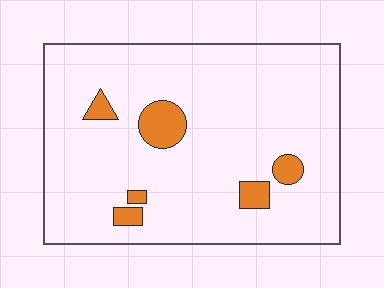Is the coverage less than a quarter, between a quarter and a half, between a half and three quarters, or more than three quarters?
Less than a quarter.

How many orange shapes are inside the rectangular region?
6.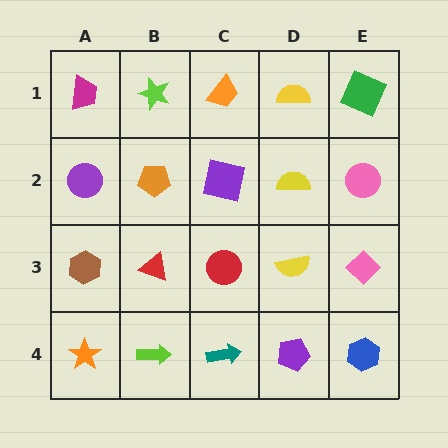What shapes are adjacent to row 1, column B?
An orange pentagon (row 2, column B), a magenta trapezoid (row 1, column A), an orange trapezoid (row 1, column C).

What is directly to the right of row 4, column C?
A purple pentagon.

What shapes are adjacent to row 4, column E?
A pink diamond (row 3, column E), a purple pentagon (row 4, column D).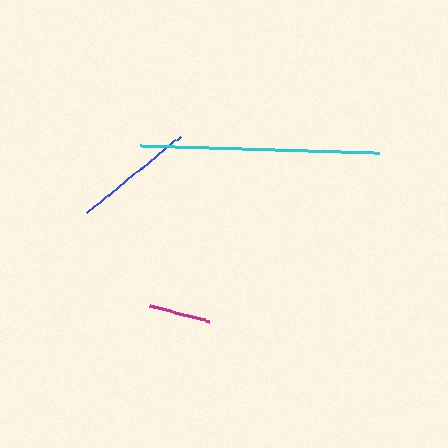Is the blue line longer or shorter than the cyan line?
The cyan line is longer than the blue line.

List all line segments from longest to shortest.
From longest to shortest: cyan, blue, magenta.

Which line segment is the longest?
The cyan line is the longest at approximately 239 pixels.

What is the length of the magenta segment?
The magenta segment is approximately 61 pixels long.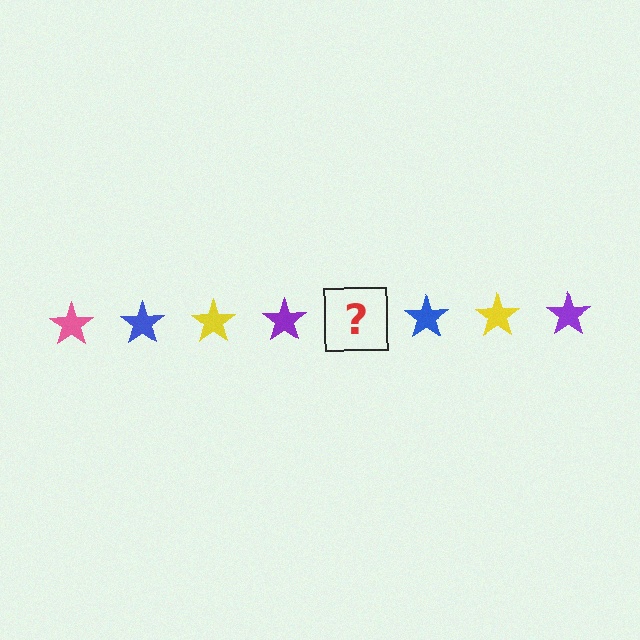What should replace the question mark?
The question mark should be replaced with a pink star.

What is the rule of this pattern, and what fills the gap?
The rule is that the pattern cycles through pink, blue, yellow, purple stars. The gap should be filled with a pink star.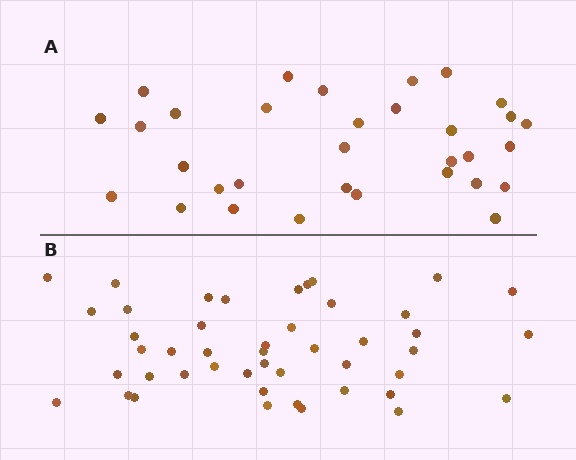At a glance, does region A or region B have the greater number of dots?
Region B (the bottom region) has more dots.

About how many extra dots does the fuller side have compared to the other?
Region B has approximately 15 more dots than region A.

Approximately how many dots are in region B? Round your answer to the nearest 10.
About 50 dots. (The exact count is 46, which rounds to 50.)